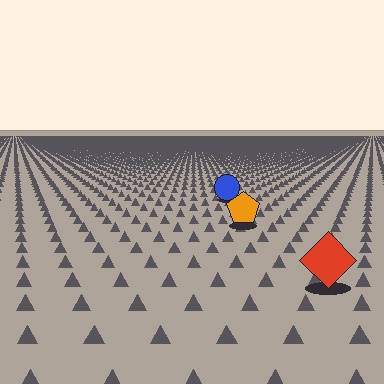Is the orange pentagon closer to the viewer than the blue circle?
Yes. The orange pentagon is closer — you can tell from the texture gradient: the ground texture is coarser near it.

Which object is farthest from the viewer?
The blue circle is farthest from the viewer. It appears smaller and the ground texture around it is denser.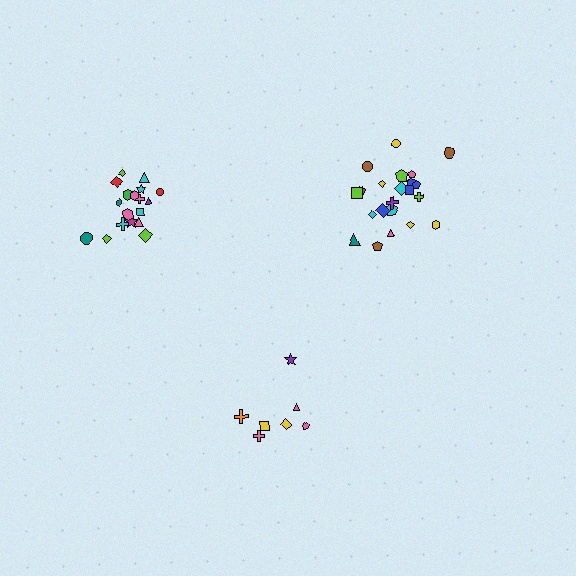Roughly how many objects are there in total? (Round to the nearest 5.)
Roughly 45 objects in total.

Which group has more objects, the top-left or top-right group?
The top-right group.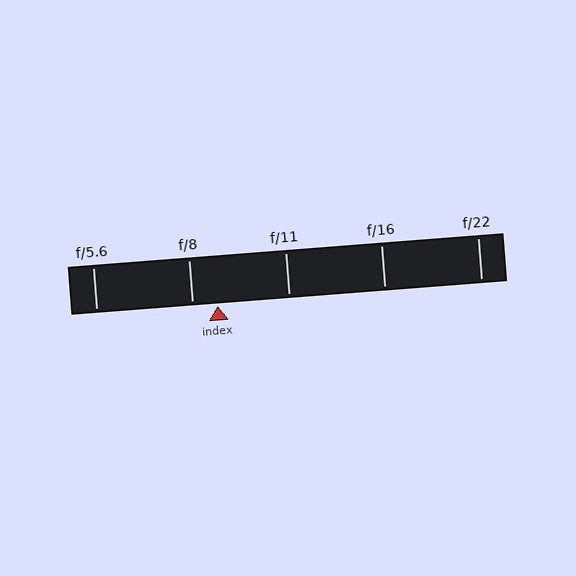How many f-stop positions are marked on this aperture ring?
There are 5 f-stop positions marked.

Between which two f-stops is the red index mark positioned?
The index mark is between f/8 and f/11.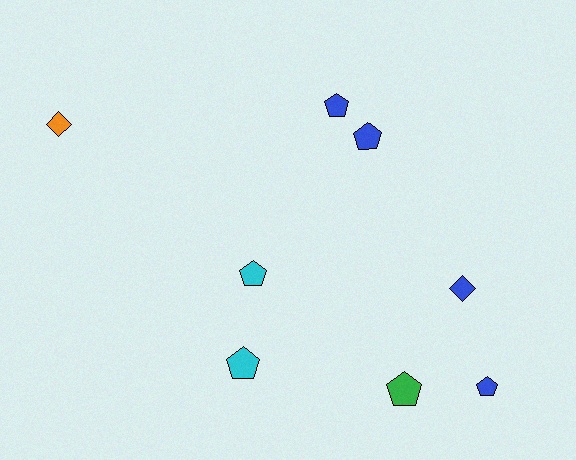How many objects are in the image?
There are 8 objects.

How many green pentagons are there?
There is 1 green pentagon.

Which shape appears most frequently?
Pentagon, with 6 objects.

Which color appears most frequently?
Blue, with 4 objects.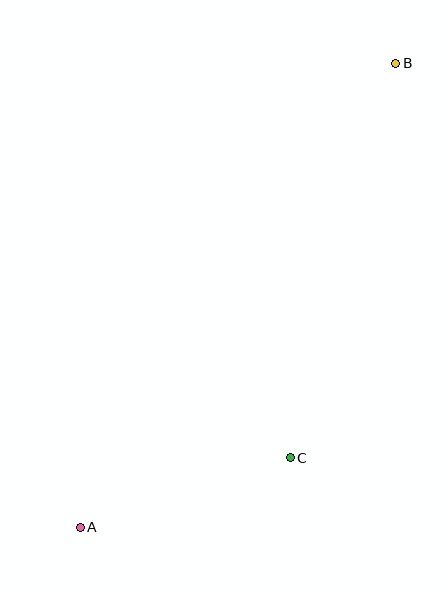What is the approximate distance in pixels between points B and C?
The distance between B and C is approximately 409 pixels.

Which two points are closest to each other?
Points A and C are closest to each other.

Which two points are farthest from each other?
Points A and B are farthest from each other.